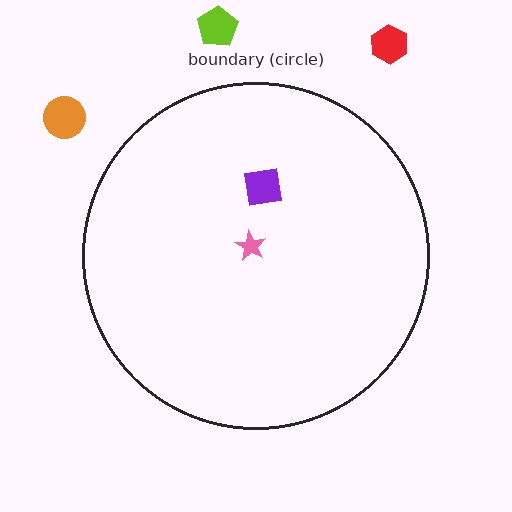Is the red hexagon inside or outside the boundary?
Outside.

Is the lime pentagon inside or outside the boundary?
Outside.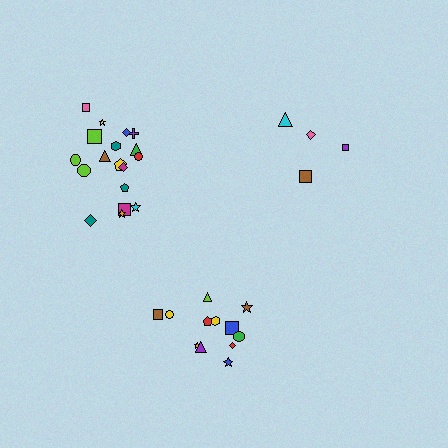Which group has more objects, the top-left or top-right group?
The top-left group.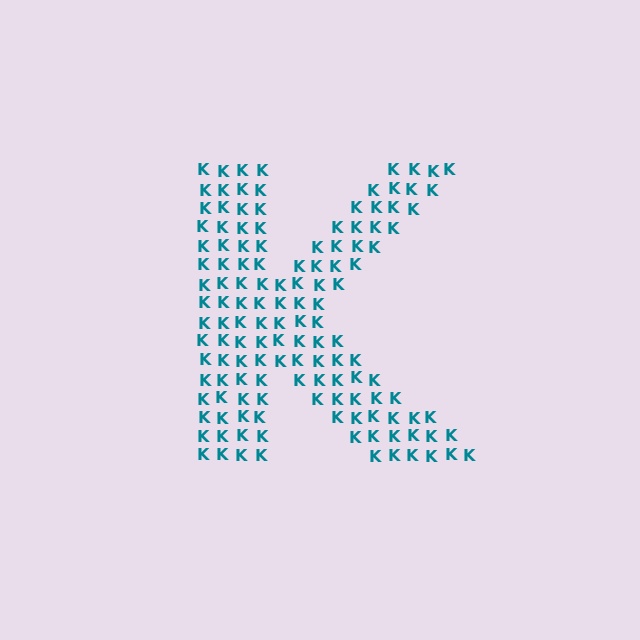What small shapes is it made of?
It is made of small letter K's.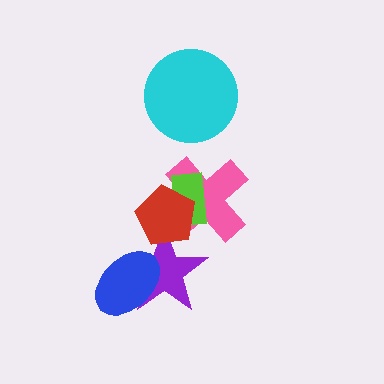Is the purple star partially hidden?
Yes, it is partially covered by another shape.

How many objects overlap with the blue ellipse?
1 object overlaps with the blue ellipse.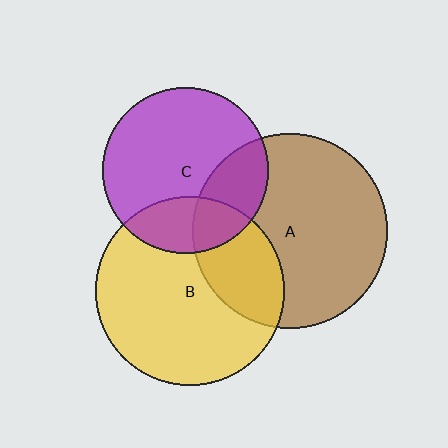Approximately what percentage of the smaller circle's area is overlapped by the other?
Approximately 25%.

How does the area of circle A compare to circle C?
Approximately 1.4 times.